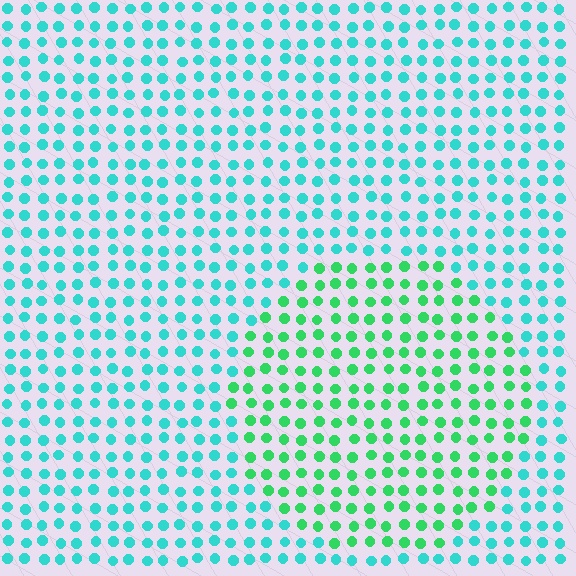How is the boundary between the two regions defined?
The boundary is defined purely by a slight shift in hue (about 39 degrees). Spacing, size, and orientation are identical on both sides.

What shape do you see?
I see a circle.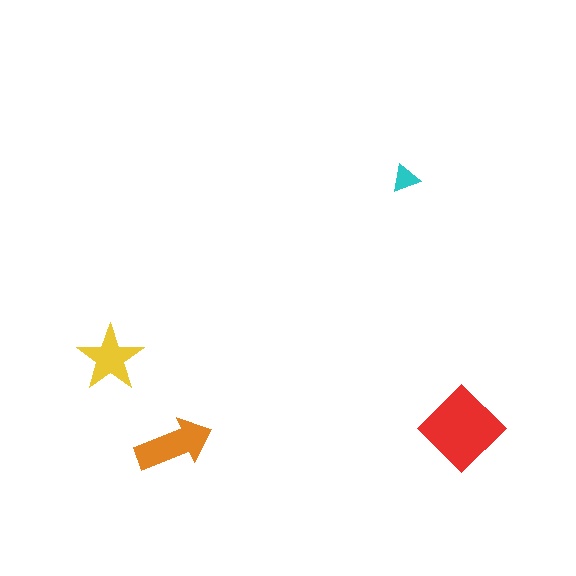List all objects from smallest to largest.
The cyan triangle, the yellow star, the orange arrow, the red diamond.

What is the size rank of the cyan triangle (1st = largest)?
4th.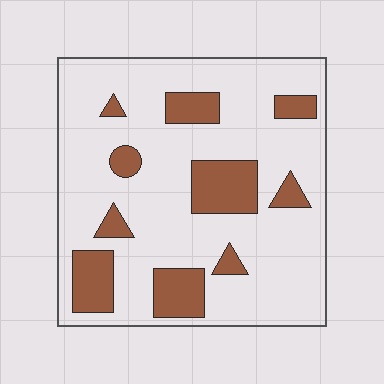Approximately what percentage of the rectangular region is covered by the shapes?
Approximately 20%.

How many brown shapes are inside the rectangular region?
10.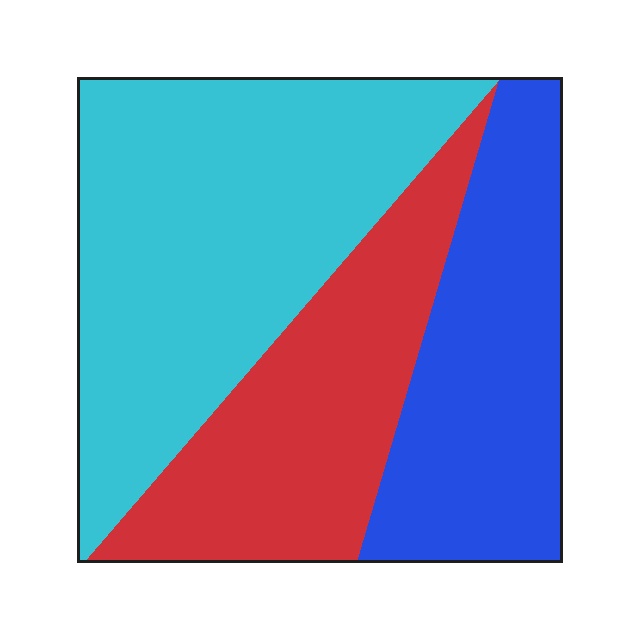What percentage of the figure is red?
Red covers roughly 30% of the figure.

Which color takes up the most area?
Cyan, at roughly 45%.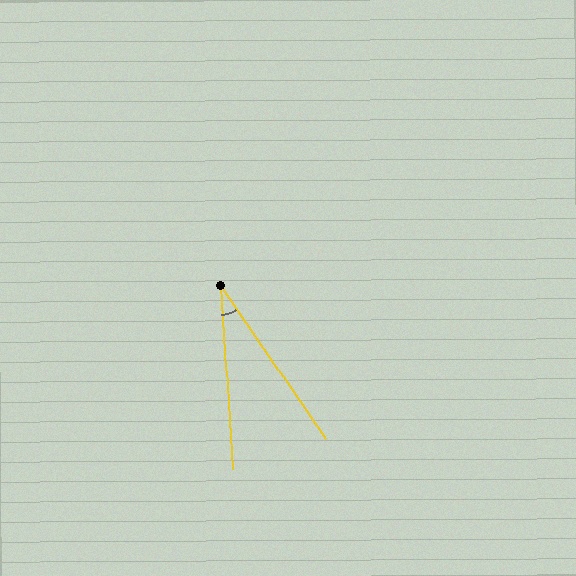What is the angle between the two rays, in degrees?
Approximately 31 degrees.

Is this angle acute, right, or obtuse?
It is acute.